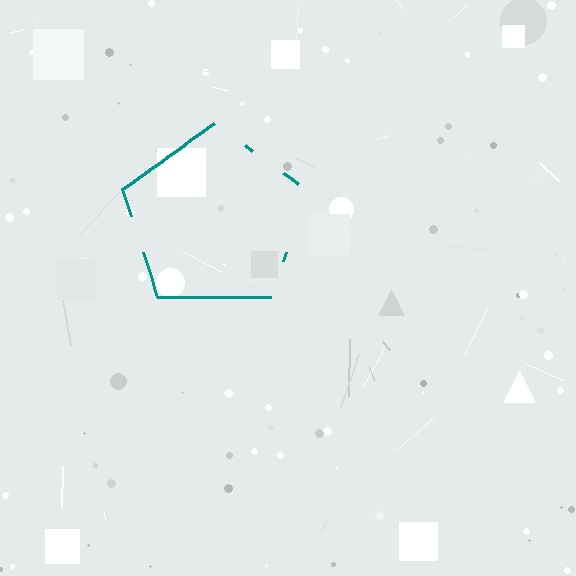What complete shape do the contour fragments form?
The contour fragments form a pentagon.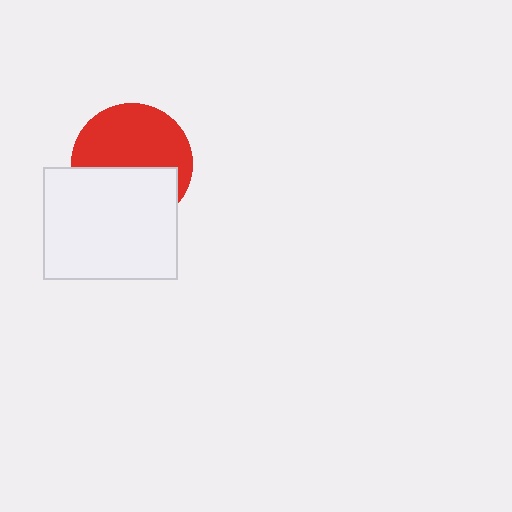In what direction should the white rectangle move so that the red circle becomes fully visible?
The white rectangle should move down. That is the shortest direction to clear the overlap and leave the red circle fully visible.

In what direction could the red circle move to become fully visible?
The red circle could move up. That would shift it out from behind the white rectangle entirely.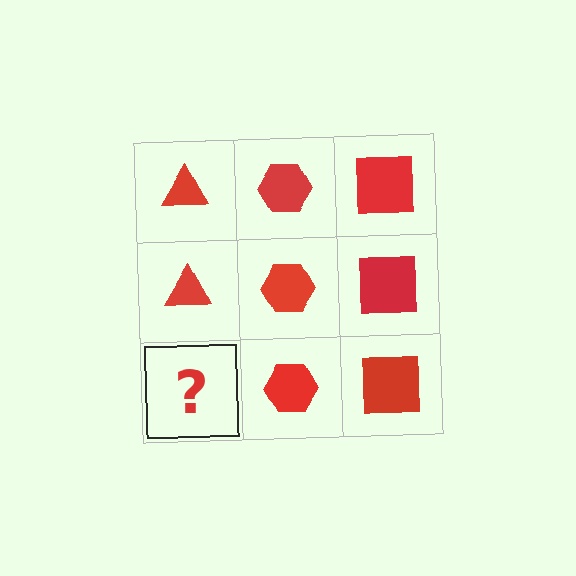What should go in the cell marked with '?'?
The missing cell should contain a red triangle.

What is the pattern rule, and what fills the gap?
The rule is that each column has a consistent shape. The gap should be filled with a red triangle.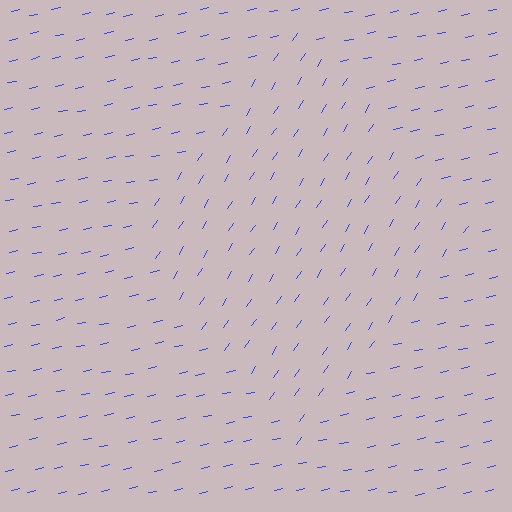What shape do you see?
I see a diamond.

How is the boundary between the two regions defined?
The boundary is defined purely by a change in line orientation (approximately 45 degrees difference). All lines are the same color and thickness.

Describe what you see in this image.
The image is filled with small blue line segments. A diamond region in the image has lines oriented differently from the surrounding lines, creating a visible texture boundary.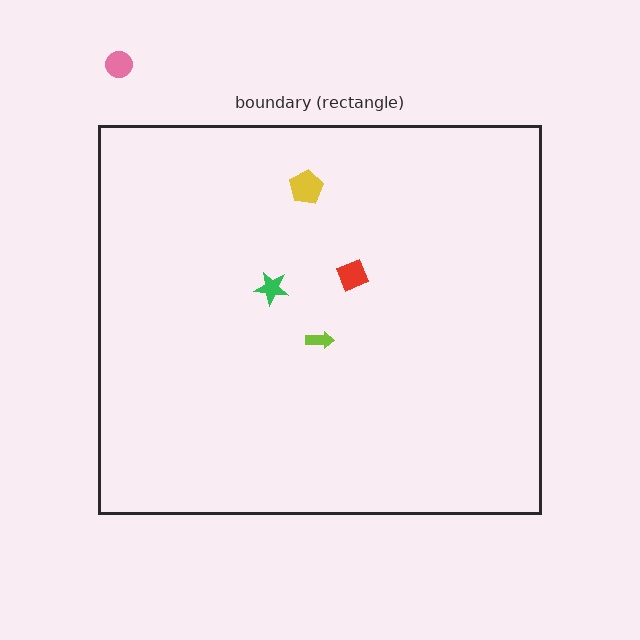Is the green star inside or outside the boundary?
Inside.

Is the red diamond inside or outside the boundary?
Inside.